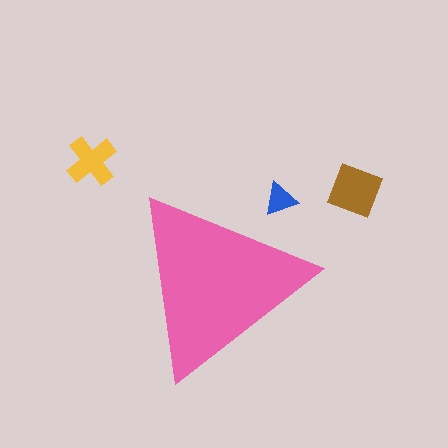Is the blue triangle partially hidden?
Yes, the blue triangle is partially hidden behind the pink triangle.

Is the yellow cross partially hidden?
No, the yellow cross is fully visible.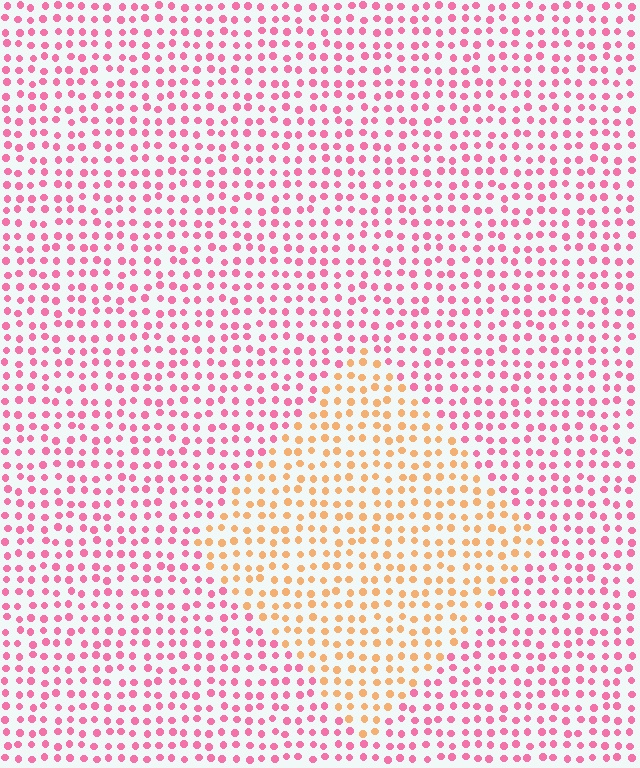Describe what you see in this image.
The image is filled with small pink elements in a uniform arrangement. A diamond-shaped region is visible where the elements are tinted to a slightly different hue, forming a subtle color boundary.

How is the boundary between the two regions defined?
The boundary is defined purely by a slight shift in hue (about 54 degrees). Spacing, size, and orientation are identical on both sides.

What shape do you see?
I see a diamond.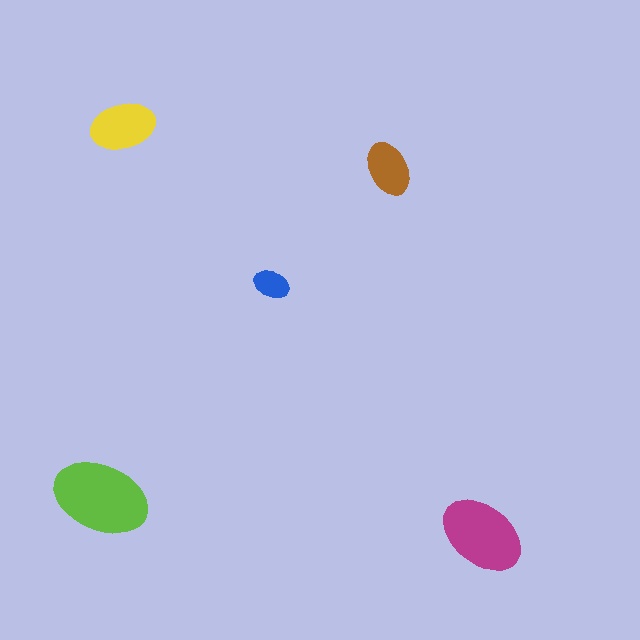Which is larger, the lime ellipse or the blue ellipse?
The lime one.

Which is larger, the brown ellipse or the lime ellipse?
The lime one.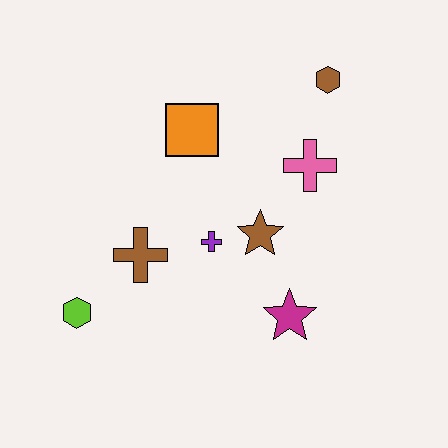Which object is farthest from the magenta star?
The brown hexagon is farthest from the magenta star.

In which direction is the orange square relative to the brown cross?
The orange square is above the brown cross.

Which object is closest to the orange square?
The purple cross is closest to the orange square.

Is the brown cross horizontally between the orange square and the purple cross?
No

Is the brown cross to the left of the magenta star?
Yes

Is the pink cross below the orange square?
Yes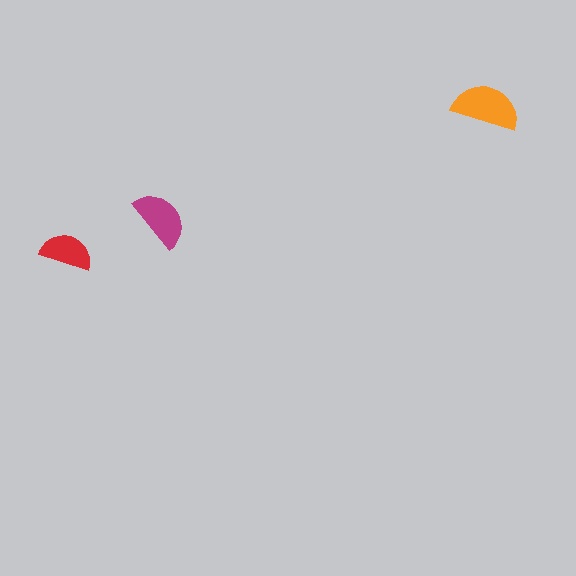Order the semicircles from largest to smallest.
the orange one, the magenta one, the red one.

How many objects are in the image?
There are 3 objects in the image.